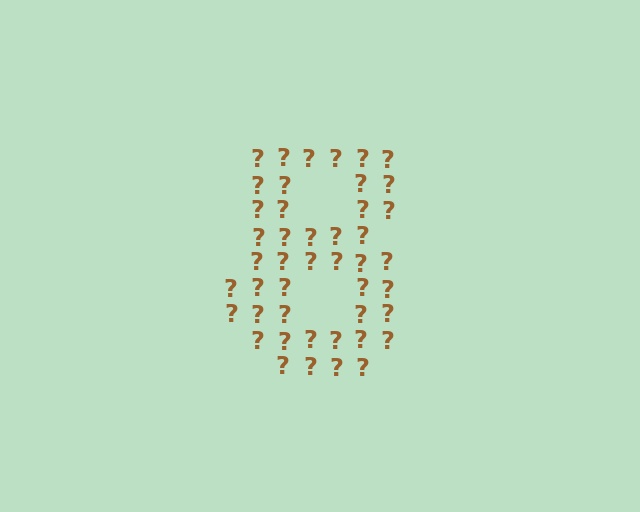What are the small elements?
The small elements are question marks.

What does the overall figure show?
The overall figure shows the digit 8.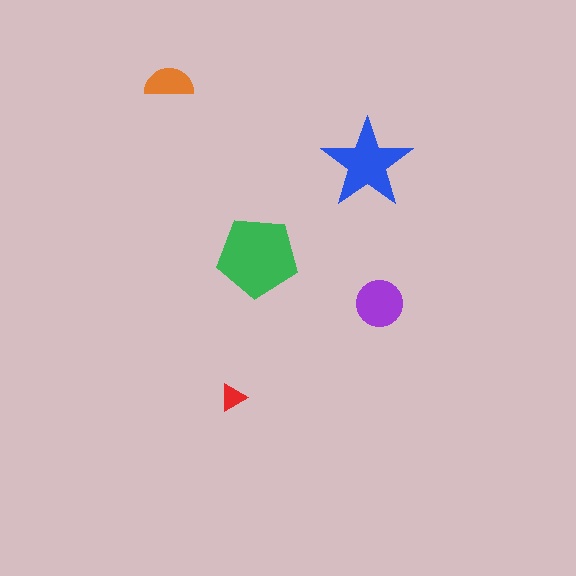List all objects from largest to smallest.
The green pentagon, the blue star, the purple circle, the orange semicircle, the red triangle.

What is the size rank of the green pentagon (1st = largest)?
1st.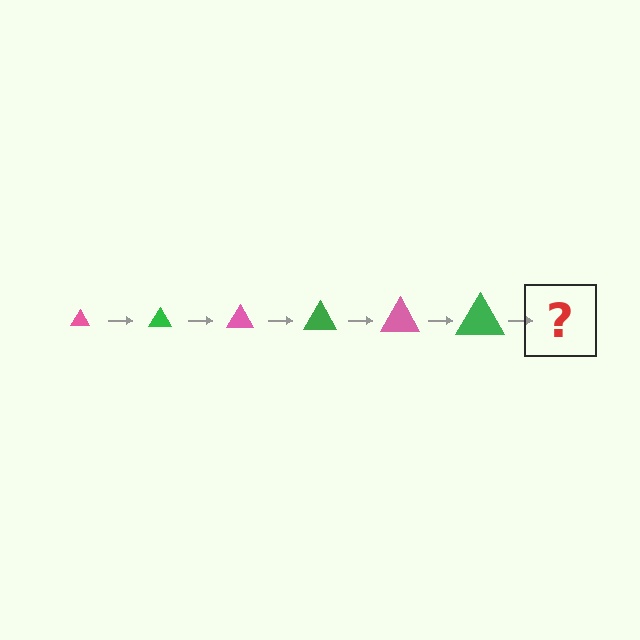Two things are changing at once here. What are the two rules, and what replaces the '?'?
The two rules are that the triangle grows larger each step and the color cycles through pink and green. The '?' should be a pink triangle, larger than the previous one.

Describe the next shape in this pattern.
It should be a pink triangle, larger than the previous one.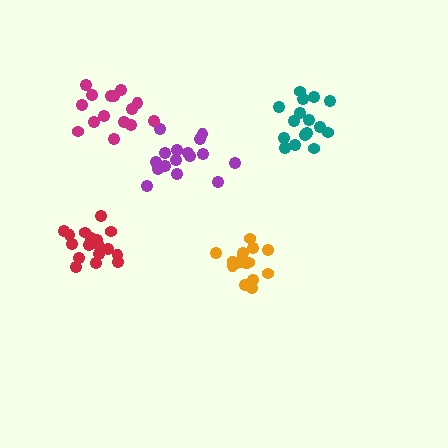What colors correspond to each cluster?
The clusters are colored: purple, red, teal, orange, magenta.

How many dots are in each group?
Group 1: 16 dots, Group 2: 18 dots, Group 3: 16 dots, Group 4: 16 dots, Group 5: 15 dots (81 total).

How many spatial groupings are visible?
There are 5 spatial groupings.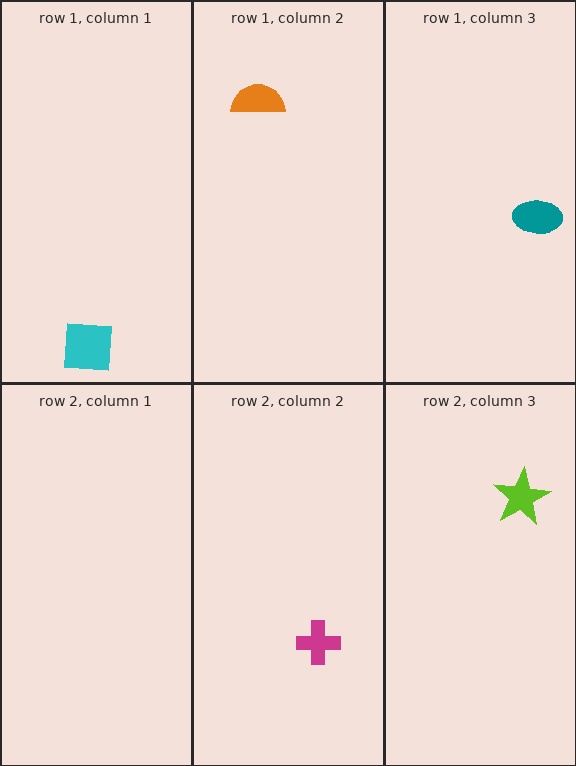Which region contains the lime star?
The row 2, column 3 region.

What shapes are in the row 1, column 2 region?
The orange semicircle.